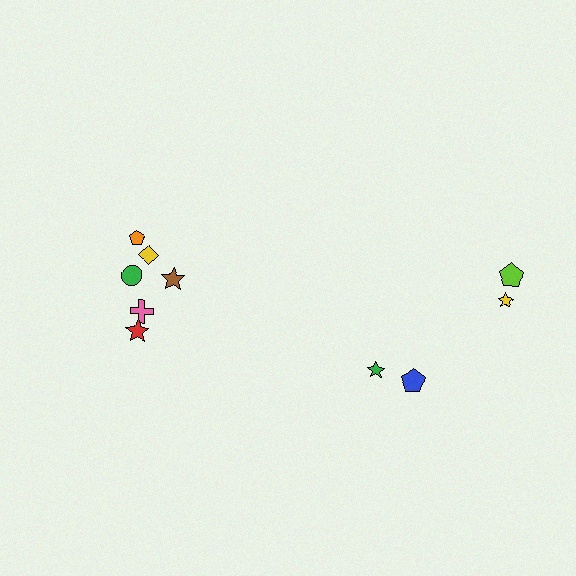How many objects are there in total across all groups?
There are 10 objects.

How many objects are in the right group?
There are 4 objects.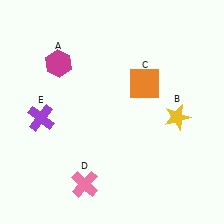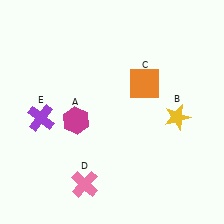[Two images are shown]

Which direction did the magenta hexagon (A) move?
The magenta hexagon (A) moved down.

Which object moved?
The magenta hexagon (A) moved down.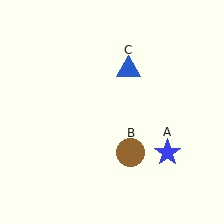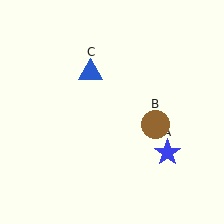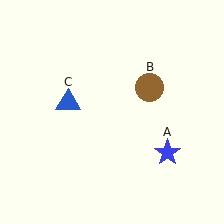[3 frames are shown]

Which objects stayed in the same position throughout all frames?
Blue star (object A) remained stationary.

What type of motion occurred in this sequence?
The brown circle (object B), blue triangle (object C) rotated counterclockwise around the center of the scene.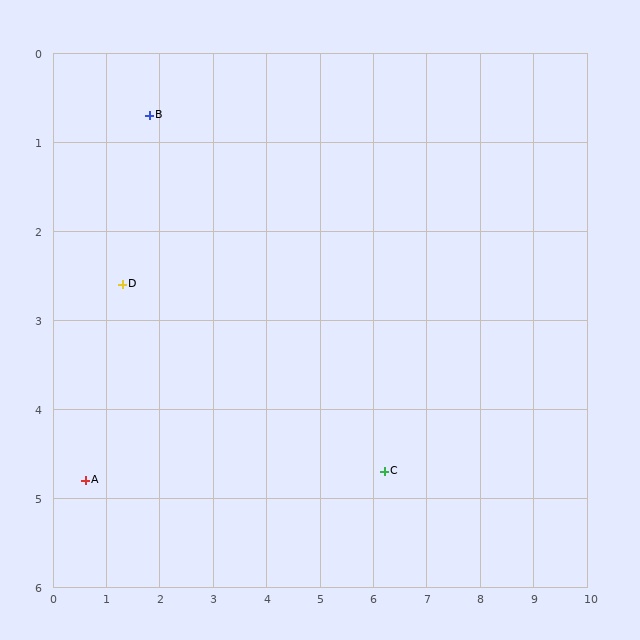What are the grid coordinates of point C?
Point C is at approximately (6.2, 4.7).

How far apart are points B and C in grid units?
Points B and C are about 5.9 grid units apart.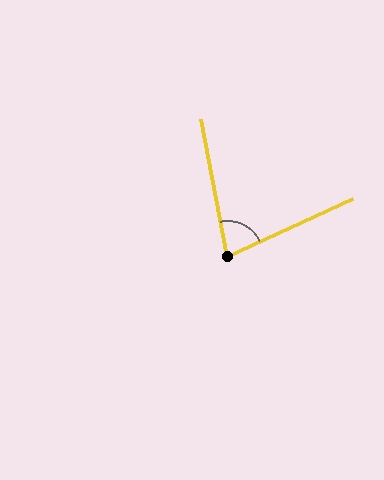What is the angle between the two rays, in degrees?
Approximately 76 degrees.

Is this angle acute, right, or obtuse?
It is acute.